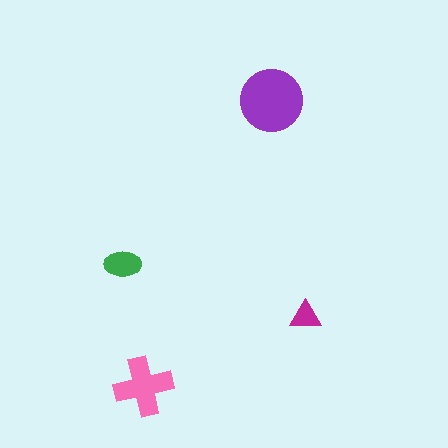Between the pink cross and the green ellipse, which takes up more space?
The pink cross.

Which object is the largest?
The purple circle.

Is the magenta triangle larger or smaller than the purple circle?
Smaller.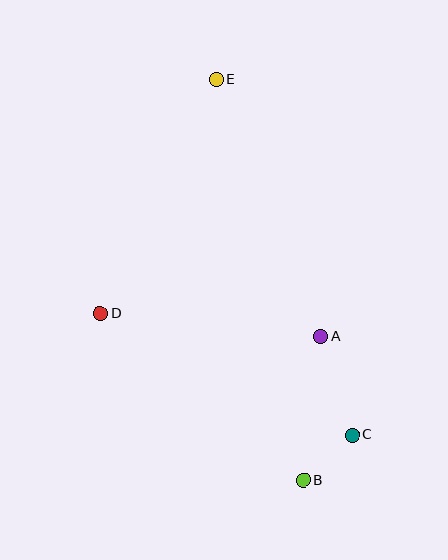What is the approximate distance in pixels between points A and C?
The distance between A and C is approximately 103 pixels.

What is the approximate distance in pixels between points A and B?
The distance between A and B is approximately 145 pixels.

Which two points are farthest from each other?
Points B and E are farthest from each other.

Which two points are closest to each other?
Points B and C are closest to each other.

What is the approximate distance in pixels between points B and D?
The distance between B and D is approximately 263 pixels.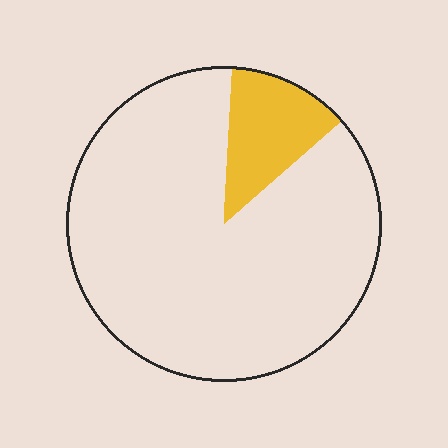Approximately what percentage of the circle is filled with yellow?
Approximately 15%.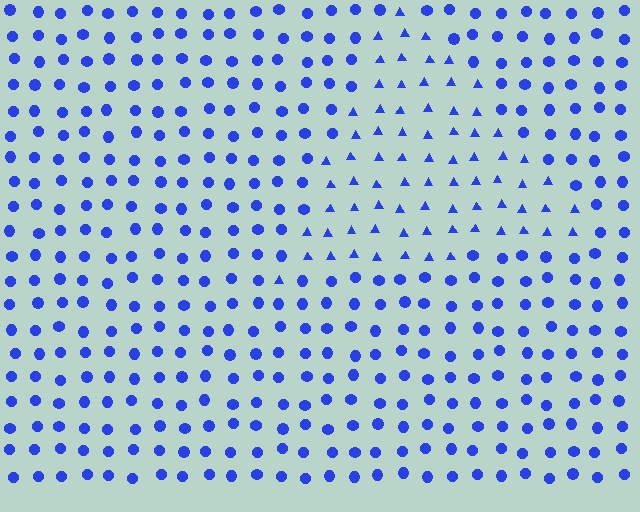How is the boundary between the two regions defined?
The boundary is defined by a change in element shape: triangles inside vs. circles outside. All elements share the same color and spacing.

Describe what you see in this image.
The image is filled with small blue elements arranged in a uniform grid. A triangle-shaped region contains triangles, while the surrounding area contains circles. The boundary is defined purely by the change in element shape.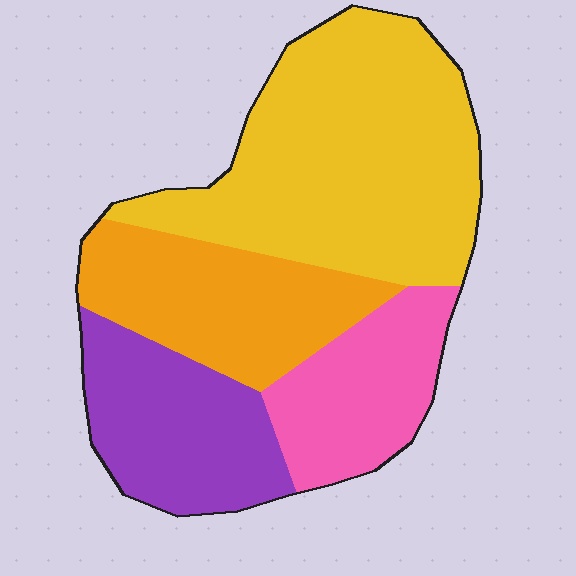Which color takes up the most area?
Yellow, at roughly 40%.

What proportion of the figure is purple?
Purple covers 20% of the figure.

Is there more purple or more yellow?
Yellow.